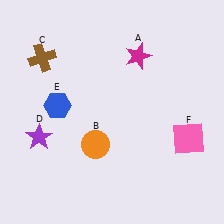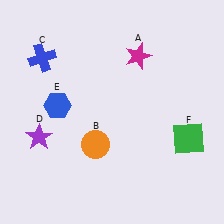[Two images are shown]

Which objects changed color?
C changed from brown to blue. F changed from pink to green.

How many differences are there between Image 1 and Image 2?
There are 2 differences between the two images.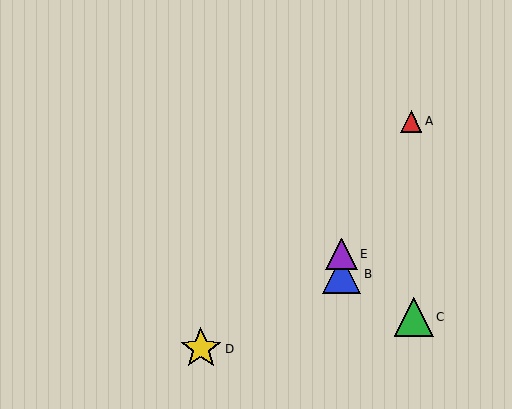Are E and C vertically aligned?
No, E is at x≈341 and C is at x≈414.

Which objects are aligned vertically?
Objects B, E are aligned vertically.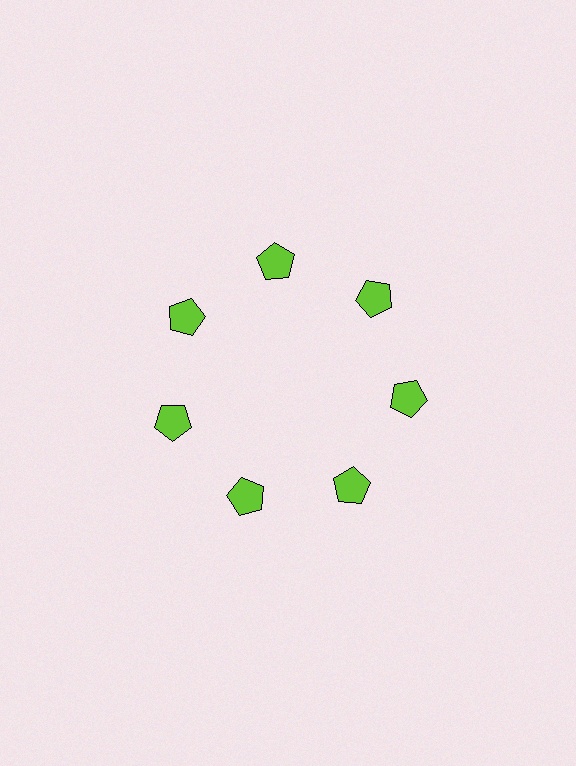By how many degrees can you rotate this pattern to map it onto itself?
The pattern maps onto itself every 51 degrees of rotation.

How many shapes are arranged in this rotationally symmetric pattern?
There are 7 shapes, arranged in 7 groups of 1.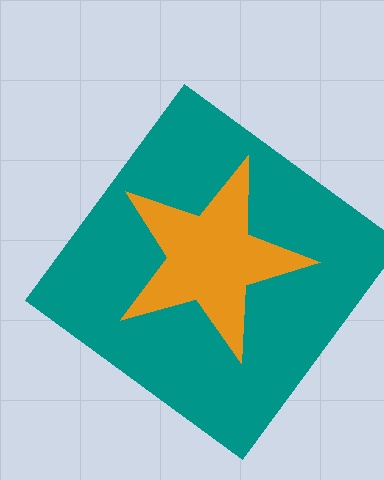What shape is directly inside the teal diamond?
The orange star.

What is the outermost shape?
The teal diamond.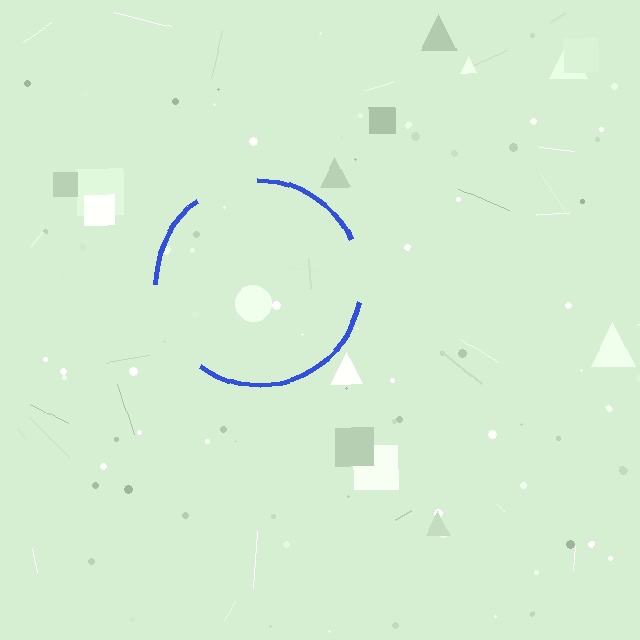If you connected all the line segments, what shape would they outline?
They would outline a circle.